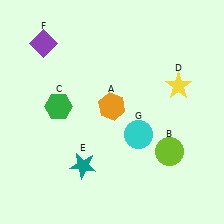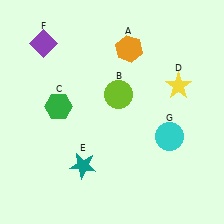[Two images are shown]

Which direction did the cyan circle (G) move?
The cyan circle (G) moved right.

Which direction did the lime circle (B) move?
The lime circle (B) moved up.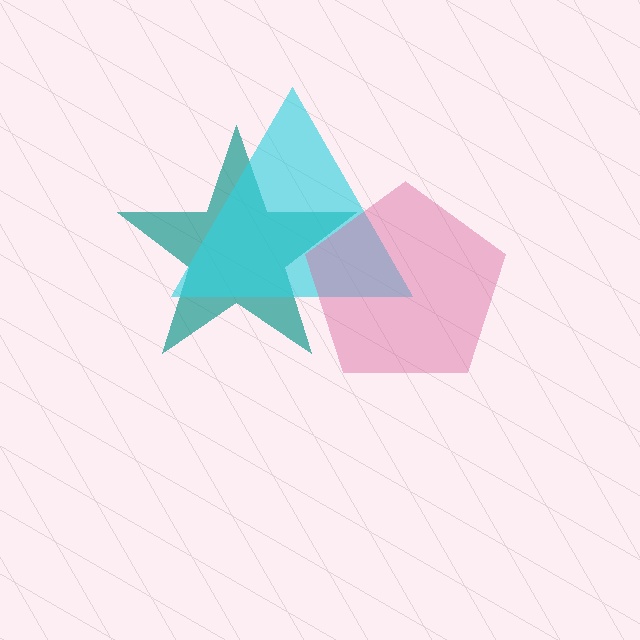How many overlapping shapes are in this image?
There are 3 overlapping shapes in the image.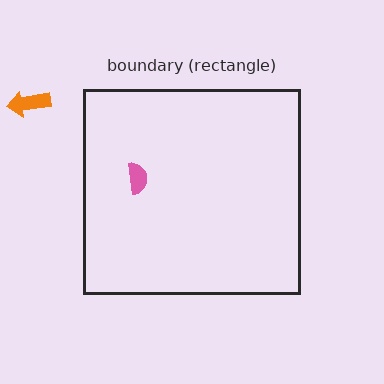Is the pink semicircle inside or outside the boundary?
Inside.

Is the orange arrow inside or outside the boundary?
Outside.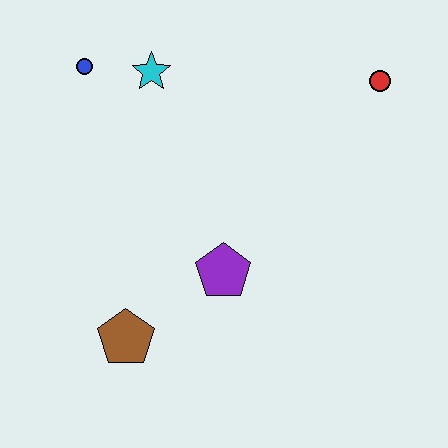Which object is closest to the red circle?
The cyan star is closest to the red circle.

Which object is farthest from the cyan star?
The brown pentagon is farthest from the cyan star.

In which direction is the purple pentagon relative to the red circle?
The purple pentagon is below the red circle.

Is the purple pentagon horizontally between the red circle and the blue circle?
Yes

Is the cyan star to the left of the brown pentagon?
No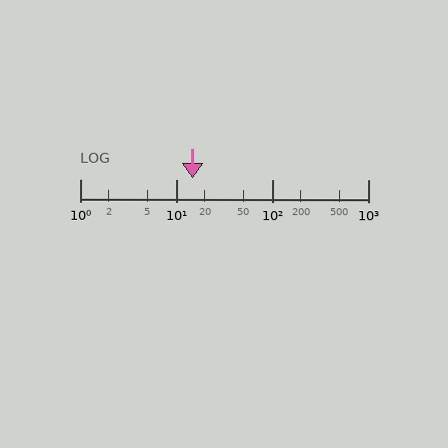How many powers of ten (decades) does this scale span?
The scale spans 3 decades, from 1 to 1000.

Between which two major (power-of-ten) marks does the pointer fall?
The pointer is between 10 and 100.